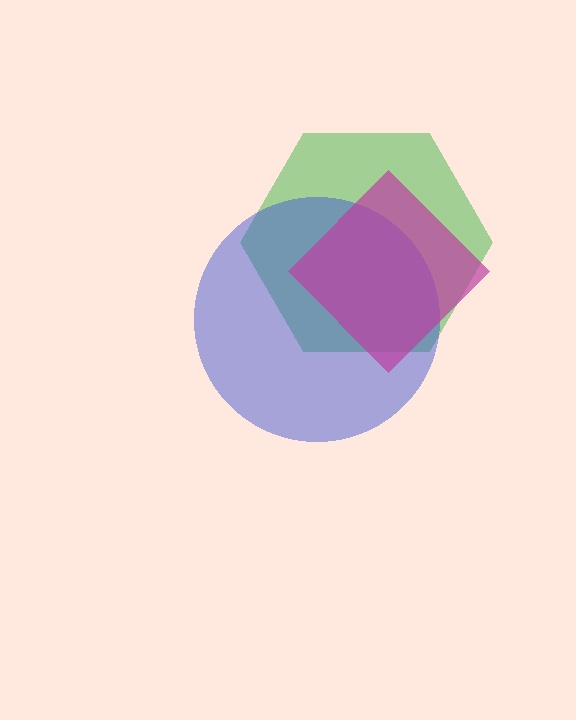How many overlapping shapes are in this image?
There are 3 overlapping shapes in the image.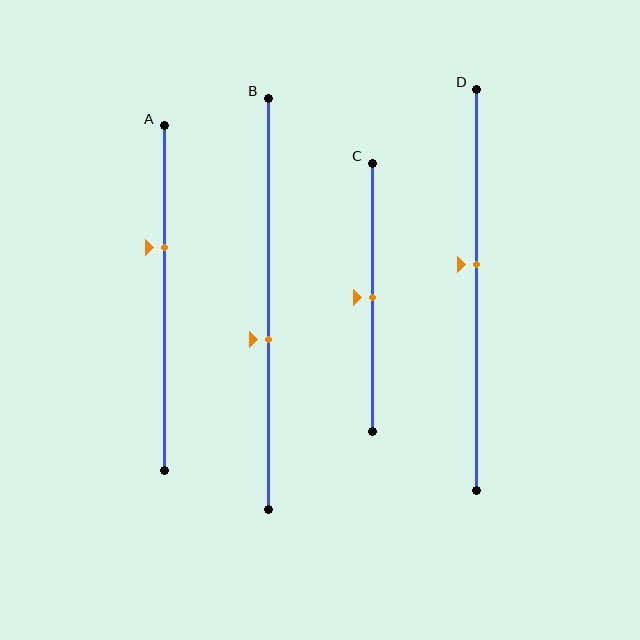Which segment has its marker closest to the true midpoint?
Segment C has its marker closest to the true midpoint.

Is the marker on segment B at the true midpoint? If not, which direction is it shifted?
No, the marker on segment B is shifted downward by about 9% of the segment length.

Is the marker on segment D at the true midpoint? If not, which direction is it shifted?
No, the marker on segment D is shifted upward by about 6% of the segment length.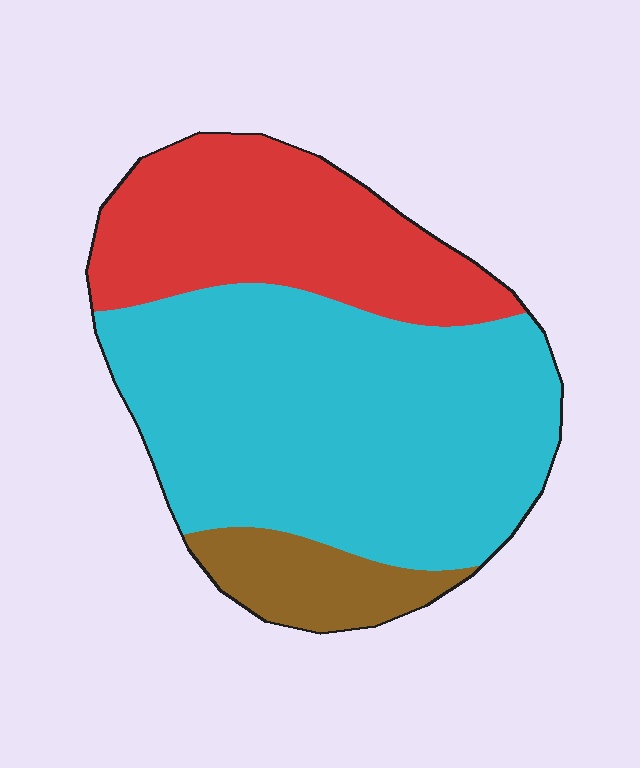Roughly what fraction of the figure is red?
Red covers about 30% of the figure.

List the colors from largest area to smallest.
From largest to smallest: cyan, red, brown.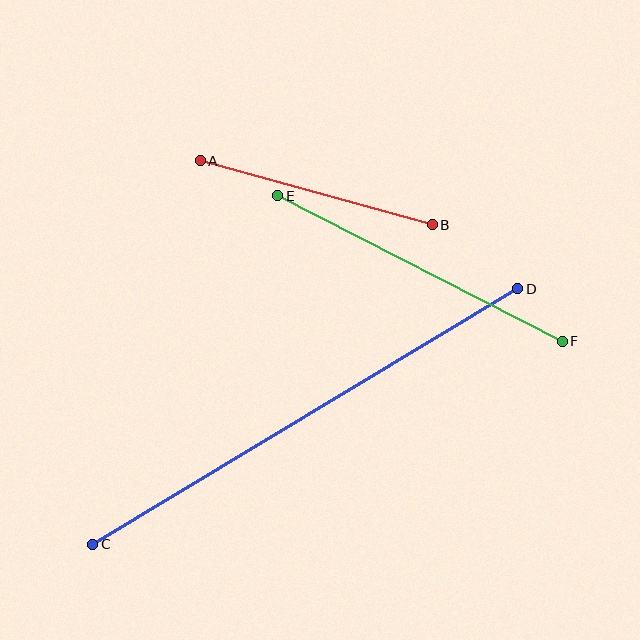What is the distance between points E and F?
The distance is approximately 320 pixels.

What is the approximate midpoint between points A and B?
The midpoint is at approximately (316, 193) pixels.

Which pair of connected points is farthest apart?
Points C and D are farthest apart.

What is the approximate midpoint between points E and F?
The midpoint is at approximately (420, 269) pixels.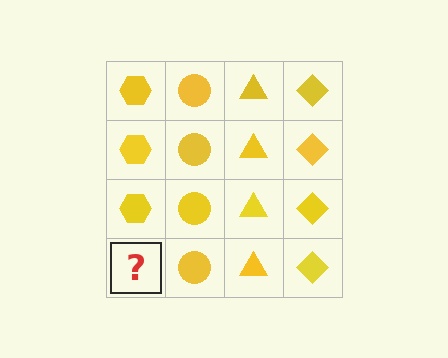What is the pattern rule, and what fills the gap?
The rule is that each column has a consistent shape. The gap should be filled with a yellow hexagon.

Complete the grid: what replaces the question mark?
The question mark should be replaced with a yellow hexagon.